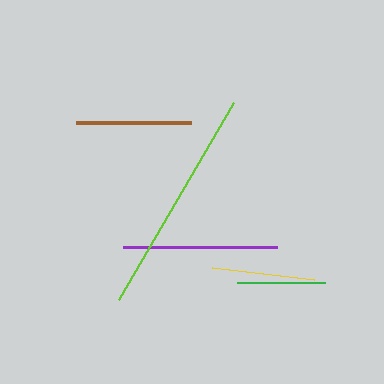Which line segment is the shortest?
The green line is the shortest at approximately 88 pixels.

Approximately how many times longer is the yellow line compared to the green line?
The yellow line is approximately 1.2 times the length of the green line.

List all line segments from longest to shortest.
From longest to shortest: lime, purple, brown, yellow, green.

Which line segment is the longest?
The lime line is the longest at approximately 228 pixels.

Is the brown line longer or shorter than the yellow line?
The brown line is longer than the yellow line.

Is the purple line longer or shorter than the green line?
The purple line is longer than the green line.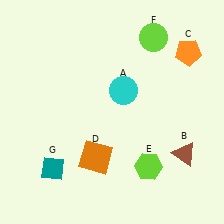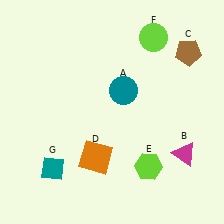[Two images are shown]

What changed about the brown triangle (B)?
In Image 1, B is brown. In Image 2, it changed to magenta.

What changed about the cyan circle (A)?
In Image 1, A is cyan. In Image 2, it changed to teal.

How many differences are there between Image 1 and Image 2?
There are 3 differences between the two images.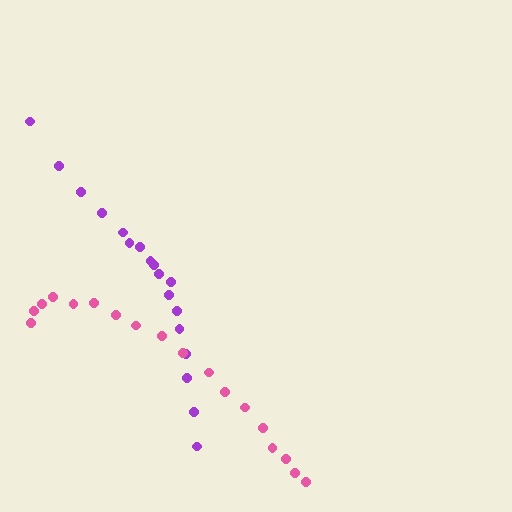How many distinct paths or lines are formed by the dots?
There are 2 distinct paths.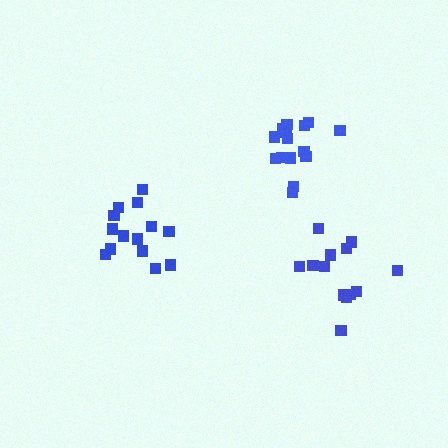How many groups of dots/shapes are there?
There are 3 groups.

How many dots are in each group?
Group 1: 14 dots, Group 2: 13 dots, Group 3: 15 dots (42 total).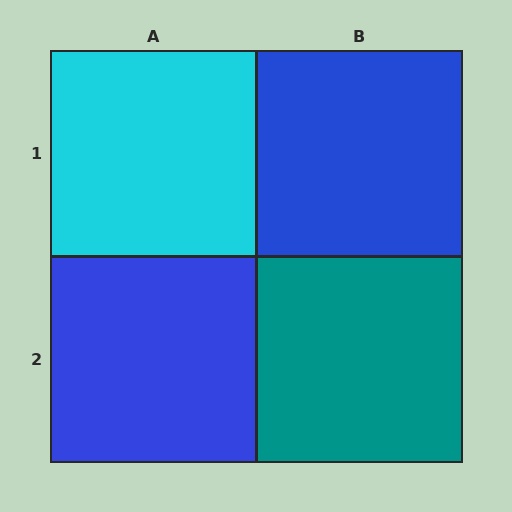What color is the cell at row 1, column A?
Cyan.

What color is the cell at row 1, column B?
Blue.